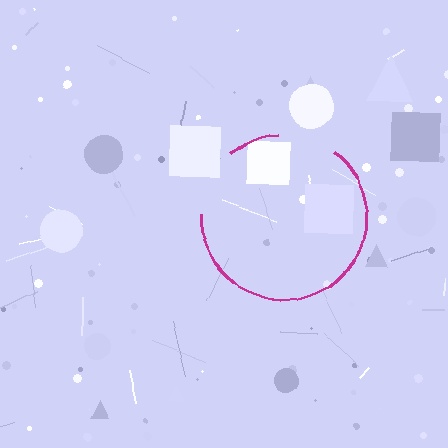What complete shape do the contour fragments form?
The contour fragments form a circle.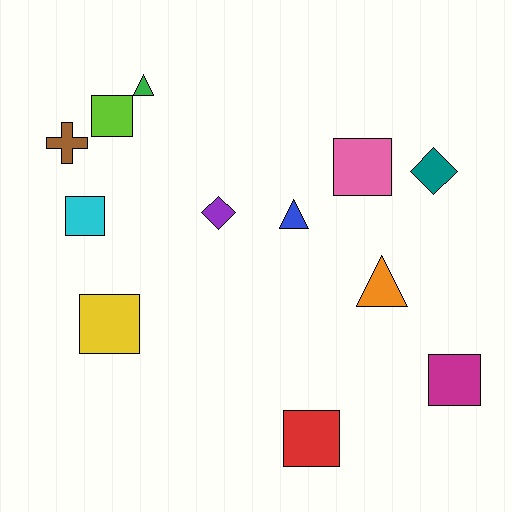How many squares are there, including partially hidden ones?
There are 6 squares.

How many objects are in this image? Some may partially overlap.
There are 12 objects.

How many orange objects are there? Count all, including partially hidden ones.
There is 1 orange object.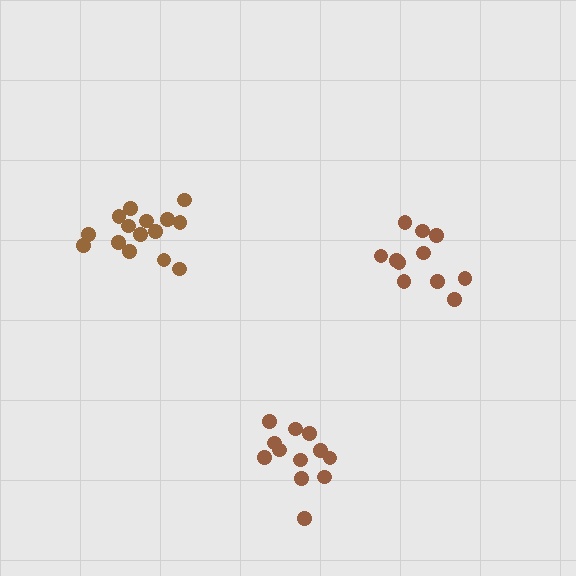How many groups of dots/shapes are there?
There are 3 groups.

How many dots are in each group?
Group 1: 12 dots, Group 2: 11 dots, Group 3: 15 dots (38 total).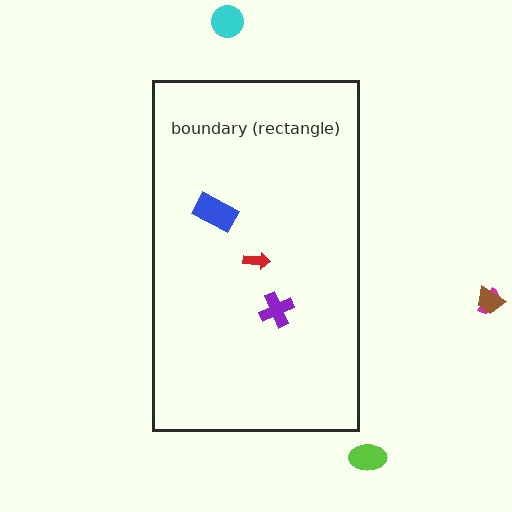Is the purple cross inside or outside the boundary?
Inside.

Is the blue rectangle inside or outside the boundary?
Inside.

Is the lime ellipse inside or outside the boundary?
Outside.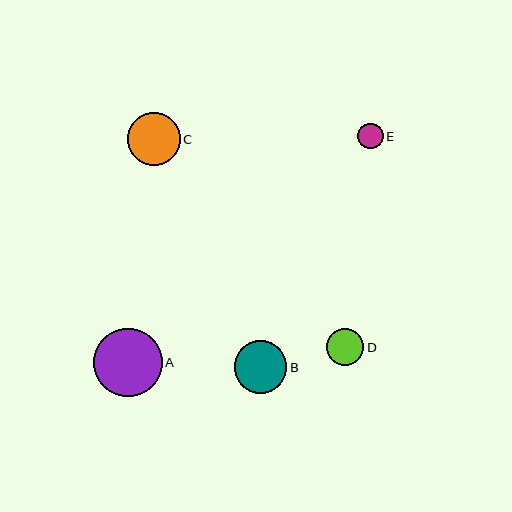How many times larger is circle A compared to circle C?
Circle A is approximately 1.3 times the size of circle C.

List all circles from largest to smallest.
From largest to smallest: A, C, B, D, E.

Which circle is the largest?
Circle A is the largest with a size of approximately 68 pixels.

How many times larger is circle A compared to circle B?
Circle A is approximately 1.3 times the size of circle B.